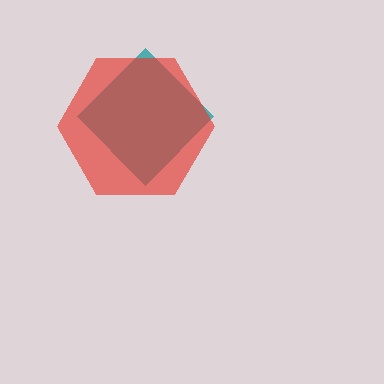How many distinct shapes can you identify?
There are 2 distinct shapes: a teal diamond, a red hexagon.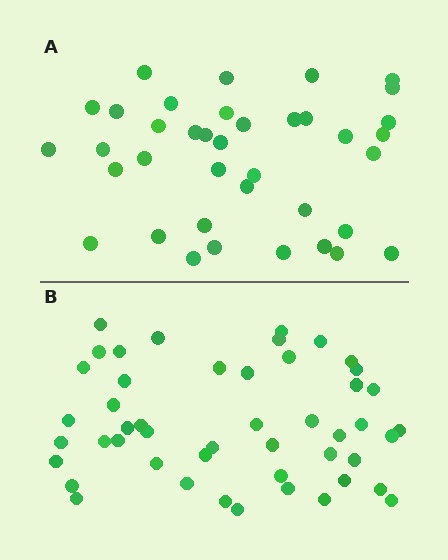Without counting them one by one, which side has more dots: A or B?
Region B (the bottom region) has more dots.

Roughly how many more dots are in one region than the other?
Region B has roughly 10 or so more dots than region A.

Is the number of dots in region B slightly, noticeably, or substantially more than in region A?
Region B has noticeably more, but not dramatically so. The ratio is roughly 1.3 to 1.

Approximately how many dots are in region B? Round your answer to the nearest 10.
About 50 dots. (The exact count is 48, which rounds to 50.)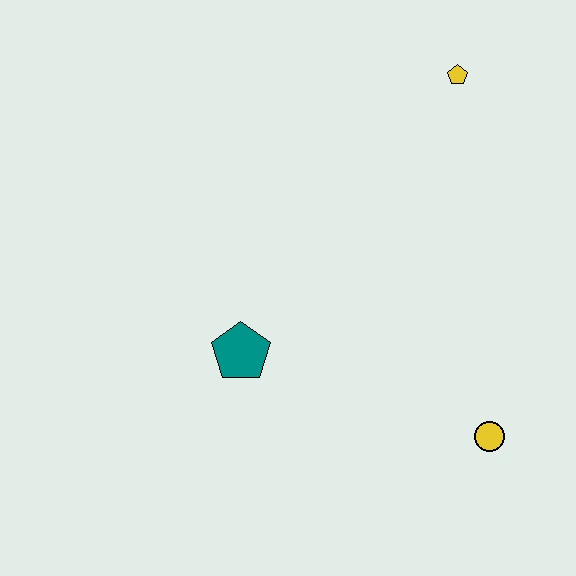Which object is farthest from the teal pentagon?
The yellow pentagon is farthest from the teal pentagon.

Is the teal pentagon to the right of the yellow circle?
No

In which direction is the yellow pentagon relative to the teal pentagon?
The yellow pentagon is above the teal pentagon.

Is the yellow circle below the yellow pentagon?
Yes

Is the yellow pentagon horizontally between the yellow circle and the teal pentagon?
Yes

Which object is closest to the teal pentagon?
The yellow circle is closest to the teal pentagon.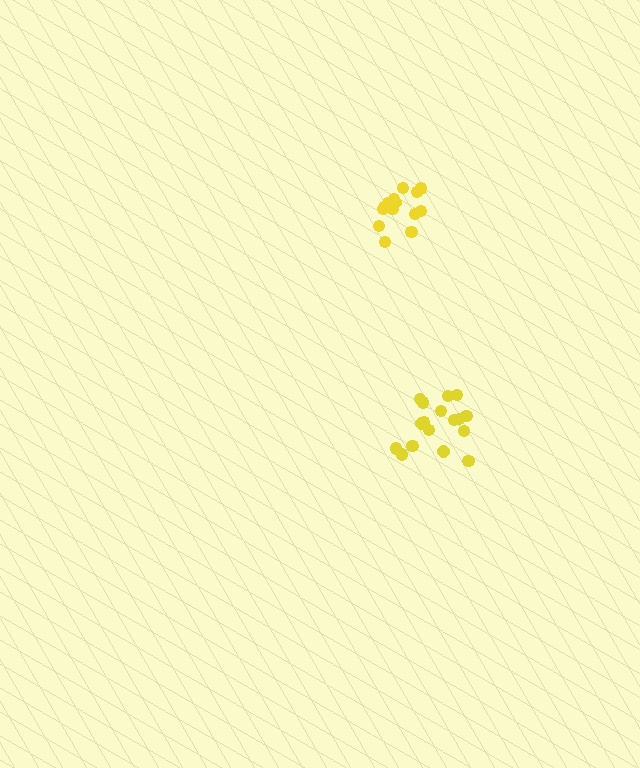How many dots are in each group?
Group 1: 14 dots, Group 2: 17 dots (31 total).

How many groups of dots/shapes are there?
There are 2 groups.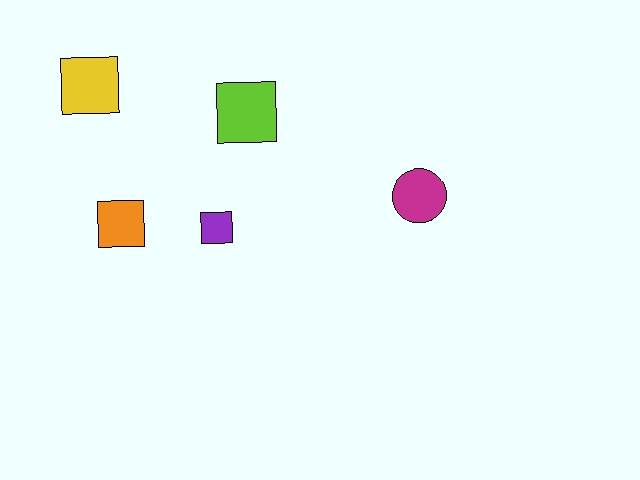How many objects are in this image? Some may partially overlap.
There are 5 objects.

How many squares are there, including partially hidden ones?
There are 4 squares.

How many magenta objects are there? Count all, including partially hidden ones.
There is 1 magenta object.